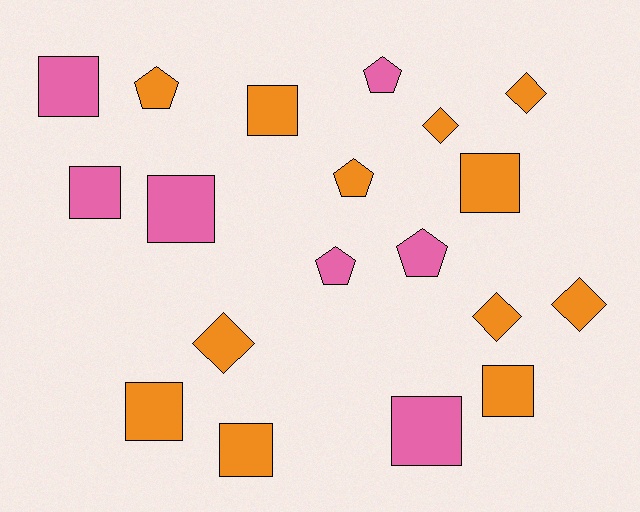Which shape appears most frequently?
Square, with 9 objects.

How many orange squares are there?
There are 5 orange squares.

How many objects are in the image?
There are 19 objects.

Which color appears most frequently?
Orange, with 12 objects.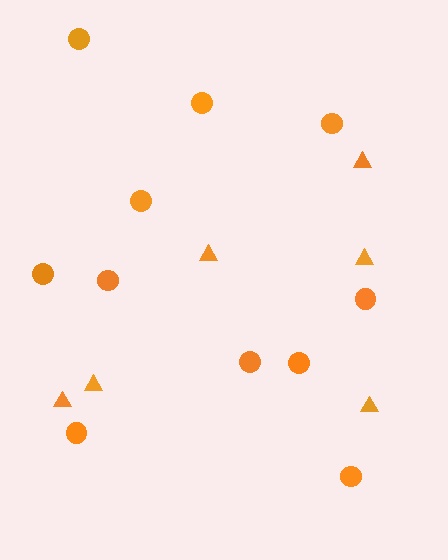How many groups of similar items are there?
There are 2 groups: one group of triangles (6) and one group of circles (11).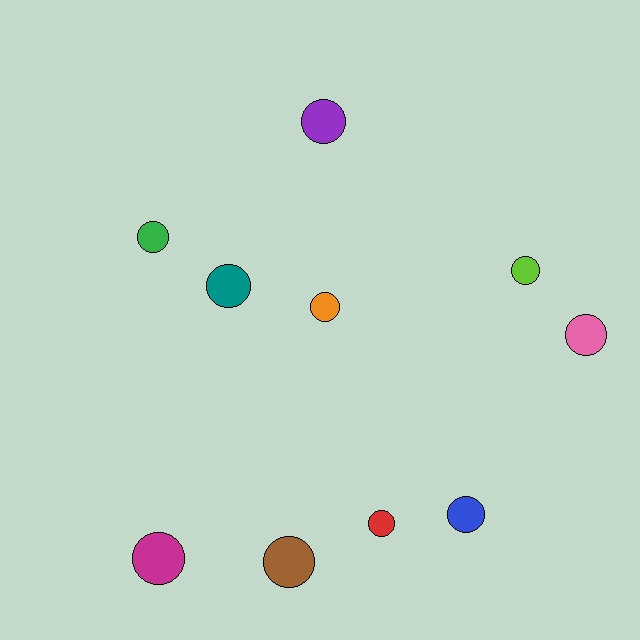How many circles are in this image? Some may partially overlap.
There are 10 circles.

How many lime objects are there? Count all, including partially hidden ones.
There is 1 lime object.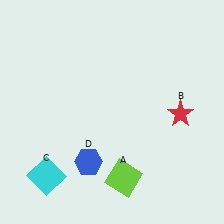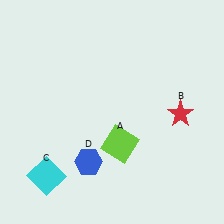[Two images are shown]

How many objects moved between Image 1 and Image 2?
1 object moved between the two images.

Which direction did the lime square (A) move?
The lime square (A) moved up.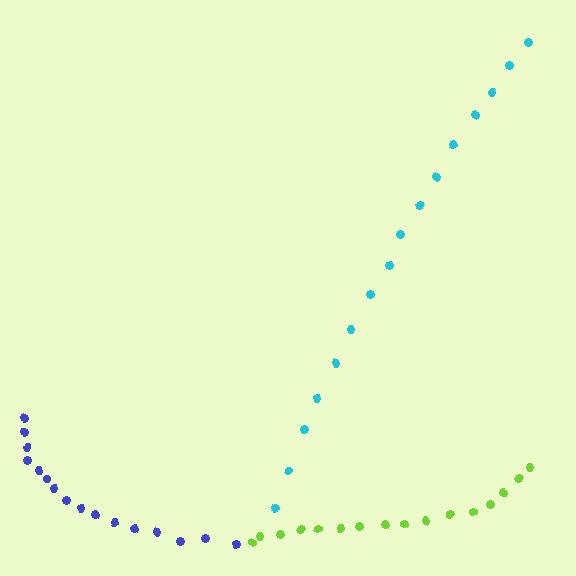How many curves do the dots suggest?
There are 3 distinct paths.